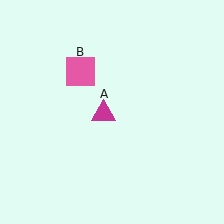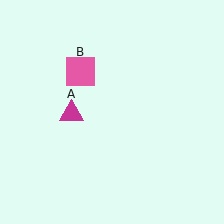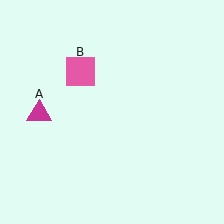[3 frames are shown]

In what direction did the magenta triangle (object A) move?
The magenta triangle (object A) moved left.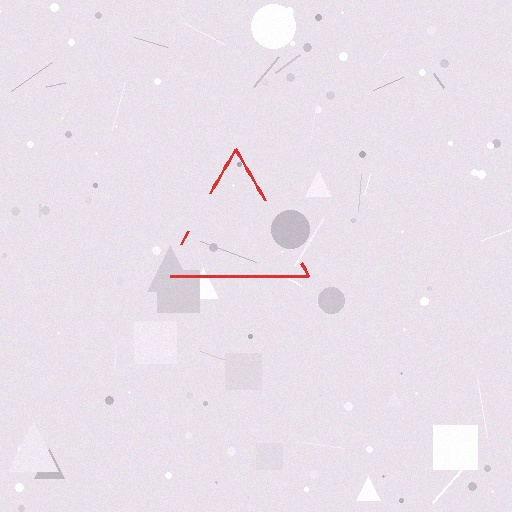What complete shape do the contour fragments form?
The contour fragments form a triangle.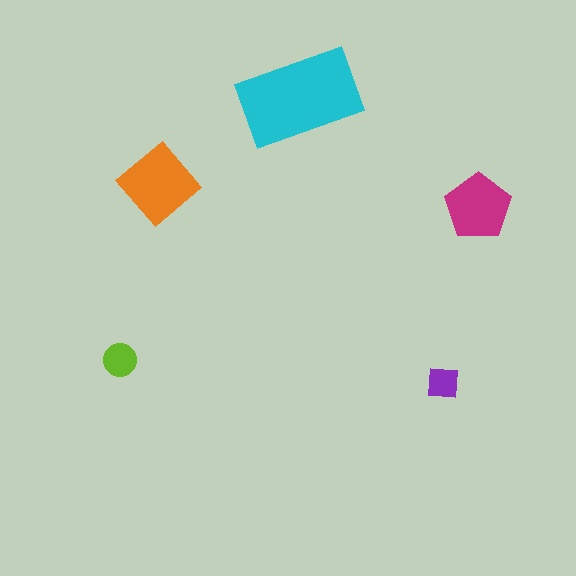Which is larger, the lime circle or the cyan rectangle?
The cyan rectangle.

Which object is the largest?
The cyan rectangle.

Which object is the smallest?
The purple square.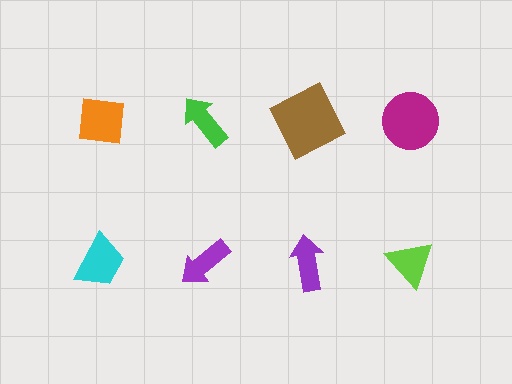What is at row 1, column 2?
A green arrow.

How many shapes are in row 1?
4 shapes.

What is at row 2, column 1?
A cyan trapezoid.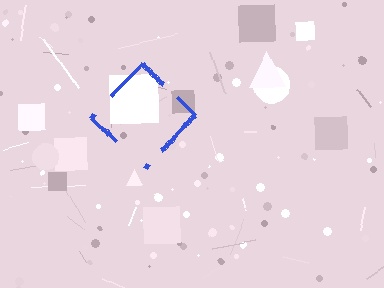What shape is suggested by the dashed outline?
The dashed outline suggests a diamond.